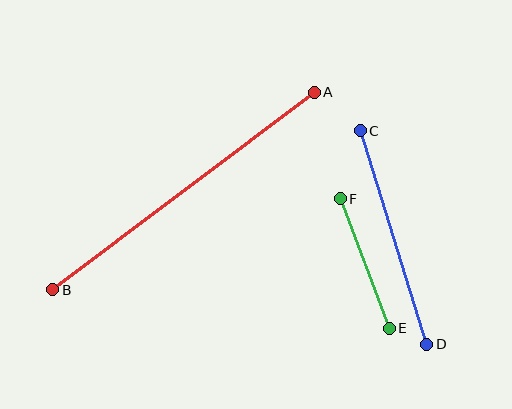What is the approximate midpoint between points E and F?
The midpoint is at approximately (365, 263) pixels.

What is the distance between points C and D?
The distance is approximately 223 pixels.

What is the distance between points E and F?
The distance is approximately 138 pixels.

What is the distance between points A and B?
The distance is approximately 328 pixels.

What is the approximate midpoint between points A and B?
The midpoint is at approximately (183, 191) pixels.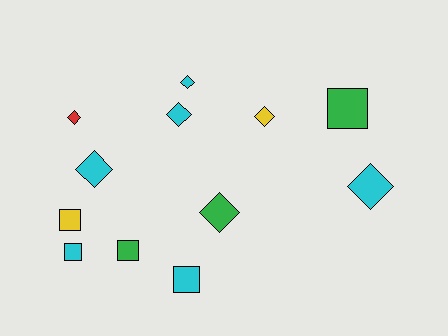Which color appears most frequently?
Cyan, with 6 objects.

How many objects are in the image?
There are 12 objects.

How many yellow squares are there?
There is 1 yellow square.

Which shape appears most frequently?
Diamond, with 7 objects.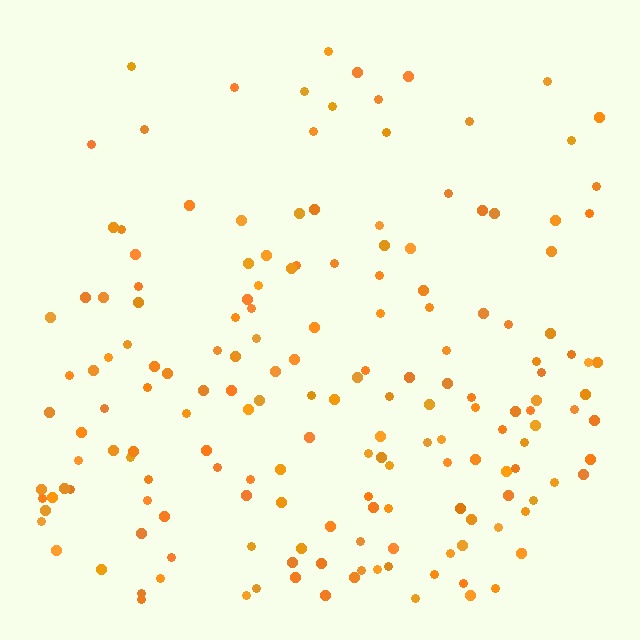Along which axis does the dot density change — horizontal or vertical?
Vertical.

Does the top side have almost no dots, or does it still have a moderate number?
Still a moderate number, just noticeably fewer than the bottom.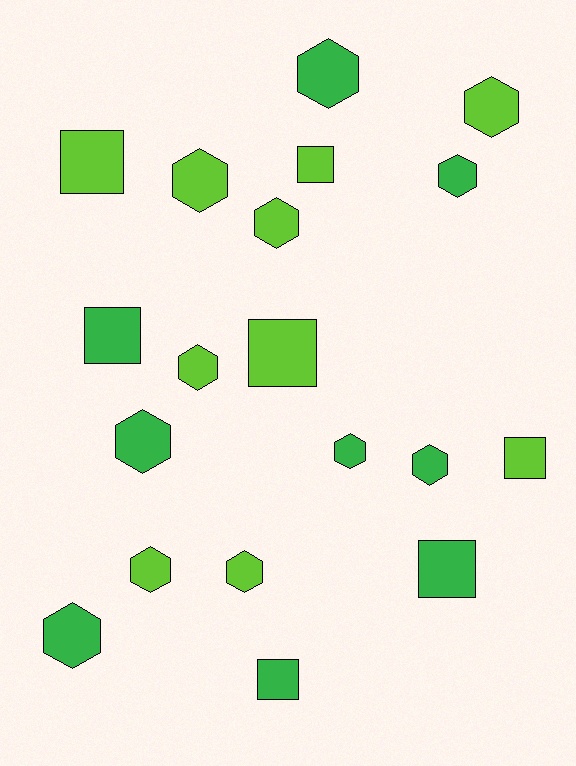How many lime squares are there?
There are 4 lime squares.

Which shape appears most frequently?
Hexagon, with 12 objects.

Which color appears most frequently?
Lime, with 10 objects.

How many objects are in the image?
There are 19 objects.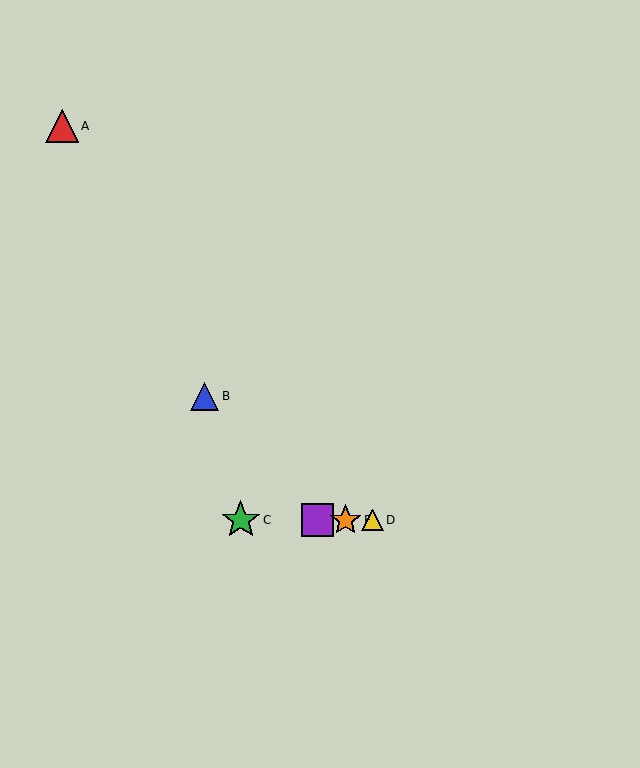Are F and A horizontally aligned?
No, F is at y≈520 and A is at y≈126.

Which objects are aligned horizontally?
Objects C, D, E, F are aligned horizontally.